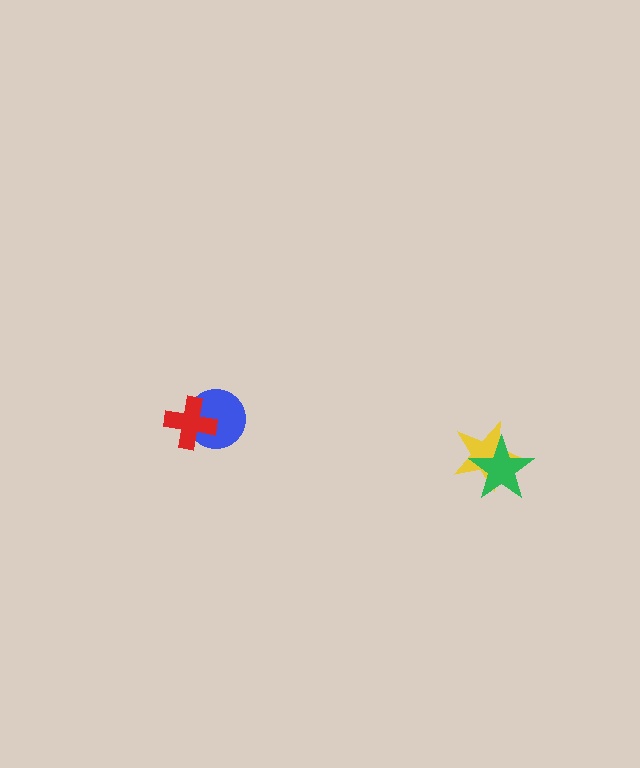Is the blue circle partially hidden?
Yes, it is partially covered by another shape.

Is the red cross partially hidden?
No, no other shape covers it.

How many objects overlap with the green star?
1 object overlaps with the green star.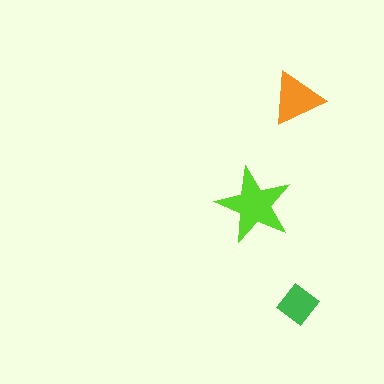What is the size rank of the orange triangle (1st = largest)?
2nd.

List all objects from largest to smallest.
The lime star, the orange triangle, the green diamond.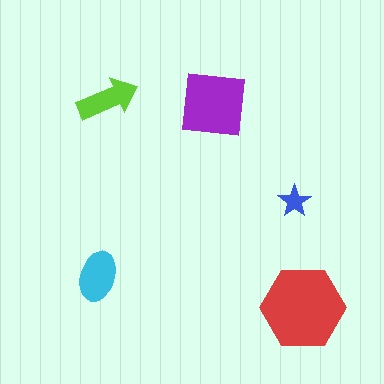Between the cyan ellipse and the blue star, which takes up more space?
The cyan ellipse.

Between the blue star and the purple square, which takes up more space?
The purple square.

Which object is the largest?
The red hexagon.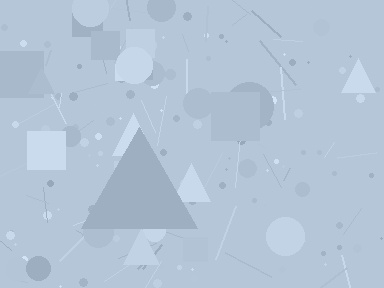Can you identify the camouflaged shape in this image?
The camouflaged shape is a triangle.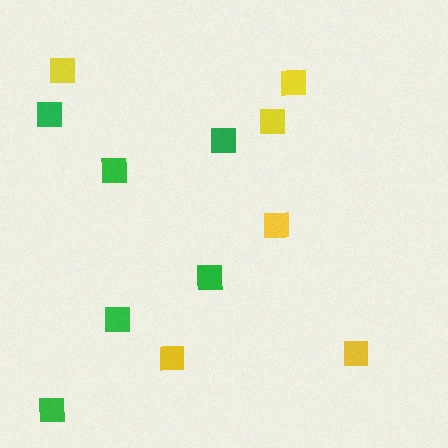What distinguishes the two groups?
There are 2 groups: one group of green squares (6) and one group of yellow squares (6).